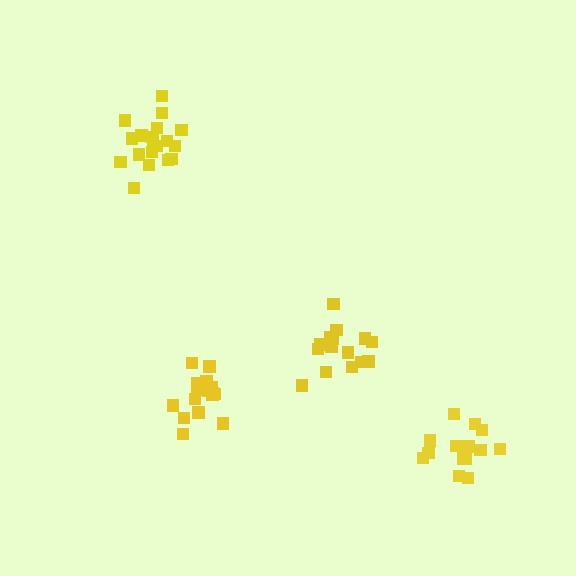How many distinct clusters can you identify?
There are 4 distinct clusters.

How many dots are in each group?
Group 1: 17 dots, Group 2: 15 dots, Group 3: 14 dots, Group 4: 19 dots (65 total).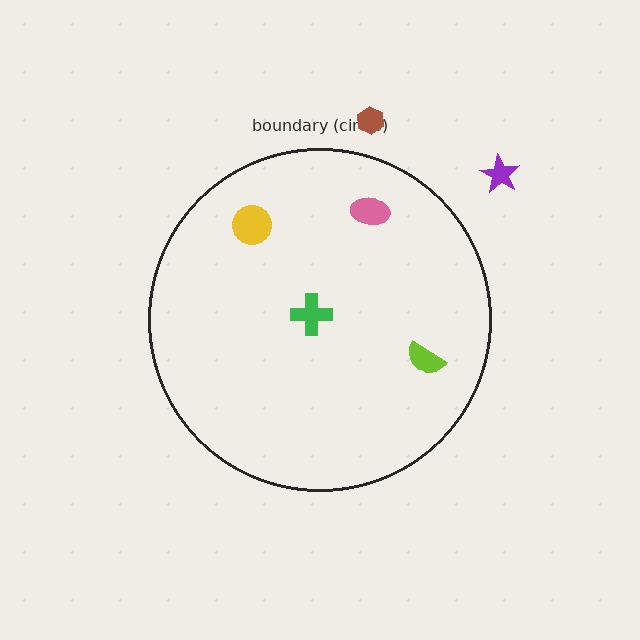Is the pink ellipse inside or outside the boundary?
Inside.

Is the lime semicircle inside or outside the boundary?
Inside.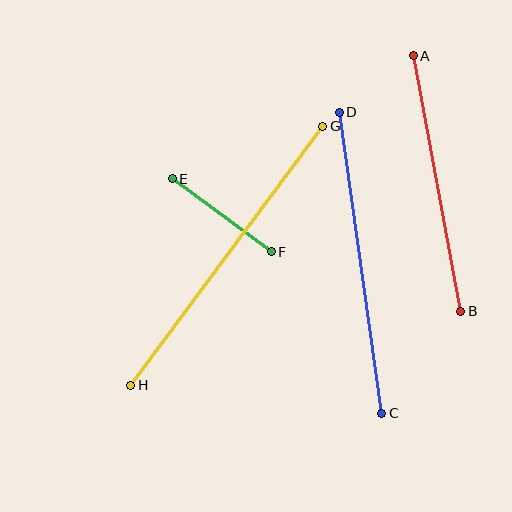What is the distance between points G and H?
The distance is approximately 322 pixels.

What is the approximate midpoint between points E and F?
The midpoint is at approximately (222, 215) pixels.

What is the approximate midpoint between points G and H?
The midpoint is at approximately (227, 256) pixels.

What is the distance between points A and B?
The distance is approximately 260 pixels.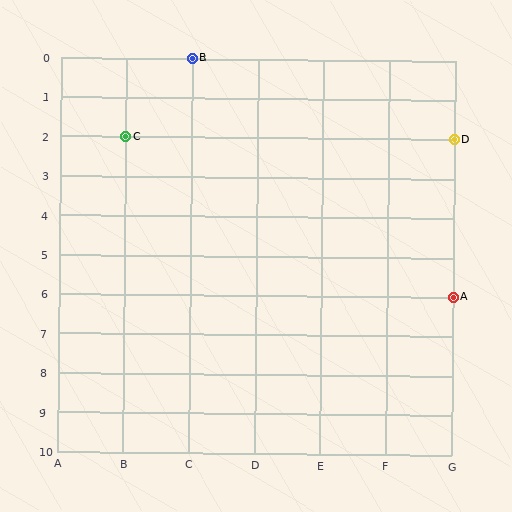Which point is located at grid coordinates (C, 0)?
Point B is at (C, 0).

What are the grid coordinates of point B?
Point B is at grid coordinates (C, 0).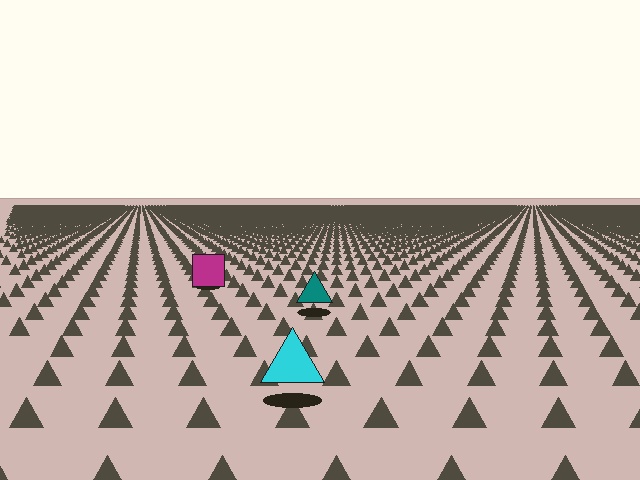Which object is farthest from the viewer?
The magenta square is farthest from the viewer. It appears smaller and the ground texture around it is denser.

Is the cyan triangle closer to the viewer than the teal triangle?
Yes. The cyan triangle is closer — you can tell from the texture gradient: the ground texture is coarser near it.